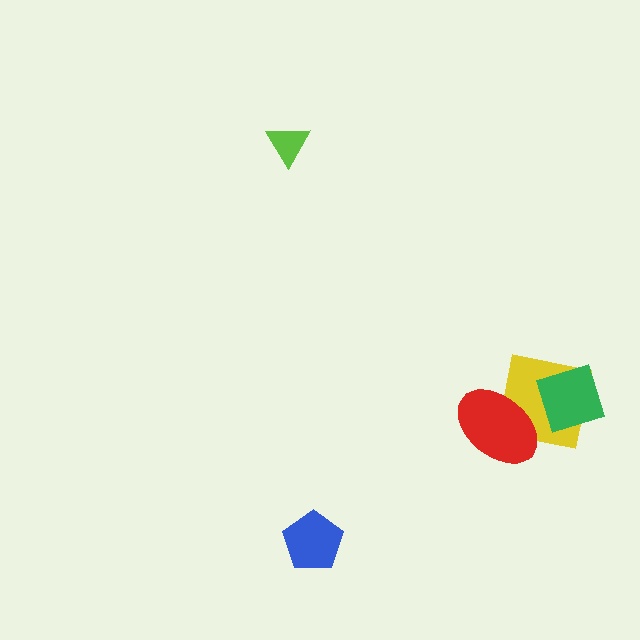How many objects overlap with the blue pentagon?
0 objects overlap with the blue pentagon.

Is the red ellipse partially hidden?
No, no other shape covers it.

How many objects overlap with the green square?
1 object overlaps with the green square.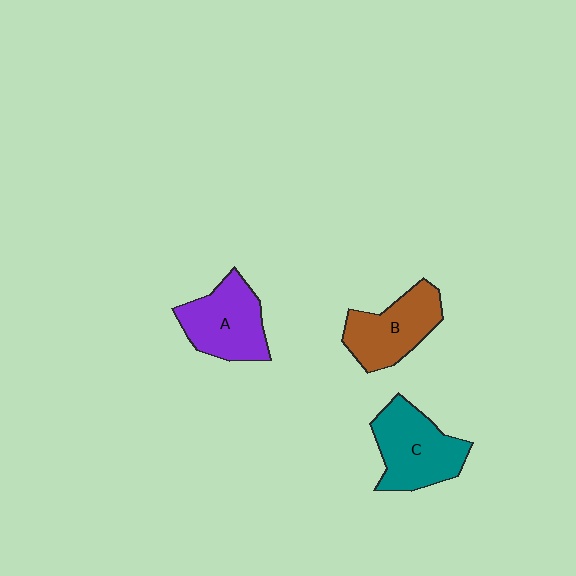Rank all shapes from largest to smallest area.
From largest to smallest: C (teal), A (purple), B (brown).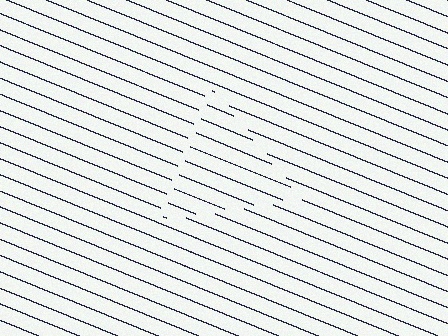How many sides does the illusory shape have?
3 sides — the line-ends trace a triangle.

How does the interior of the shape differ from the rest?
The interior of the shape contains the same grating, shifted by half a period — the contour is defined by the phase discontinuity where line-ends from the inner and outer gratings abut.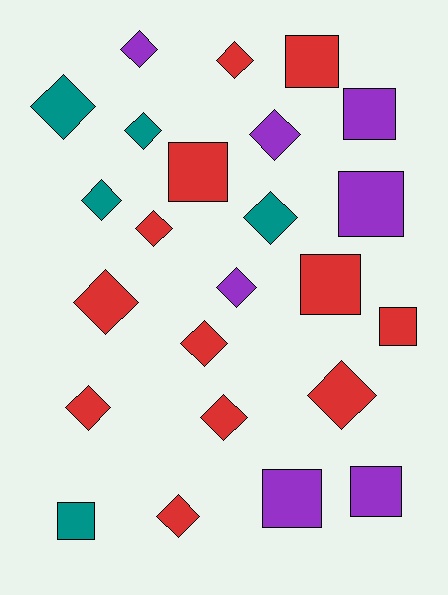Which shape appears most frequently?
Diamond, with 15 objects.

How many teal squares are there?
There is 1 teal square.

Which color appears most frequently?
Red, with 12 objects.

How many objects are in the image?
There are 24 objects.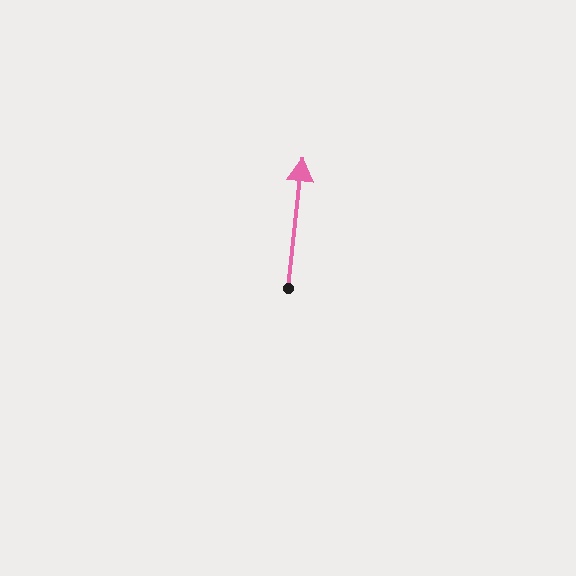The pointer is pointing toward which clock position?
Roughly 12 o'clock.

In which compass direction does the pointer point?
North.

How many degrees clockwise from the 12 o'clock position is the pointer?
Approximately 6 degrees.